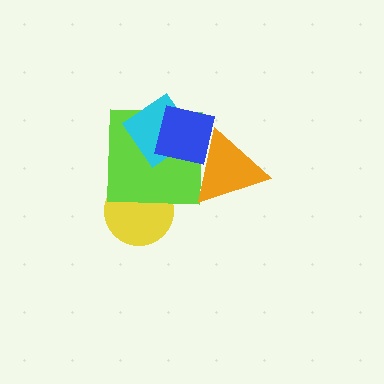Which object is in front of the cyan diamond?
The blue square is in front of the cyan diamond.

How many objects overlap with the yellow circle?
1 object overlaps with the yellow circle.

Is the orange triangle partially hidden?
No, no other shape covers it.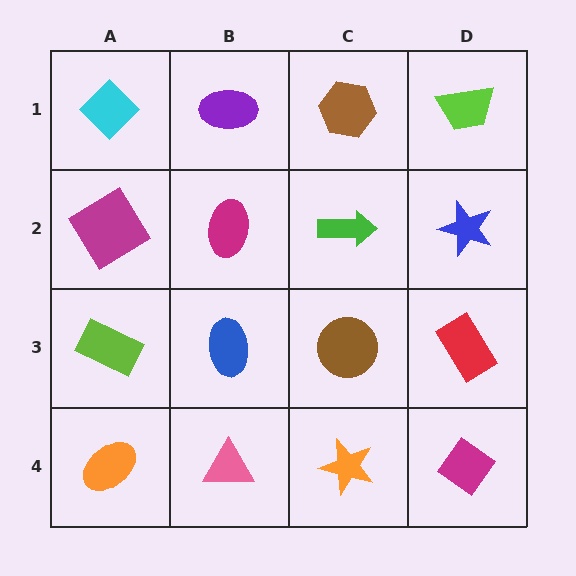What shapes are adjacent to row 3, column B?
A magenta ellipse (row 2, column B), a pink triangle (row 4, column B), a lime rectangle (row 3, column A), a brown circle (row 3, column C).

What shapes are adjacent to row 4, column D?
A red rectangle (row 3, column D), an orange star (row 4, column C).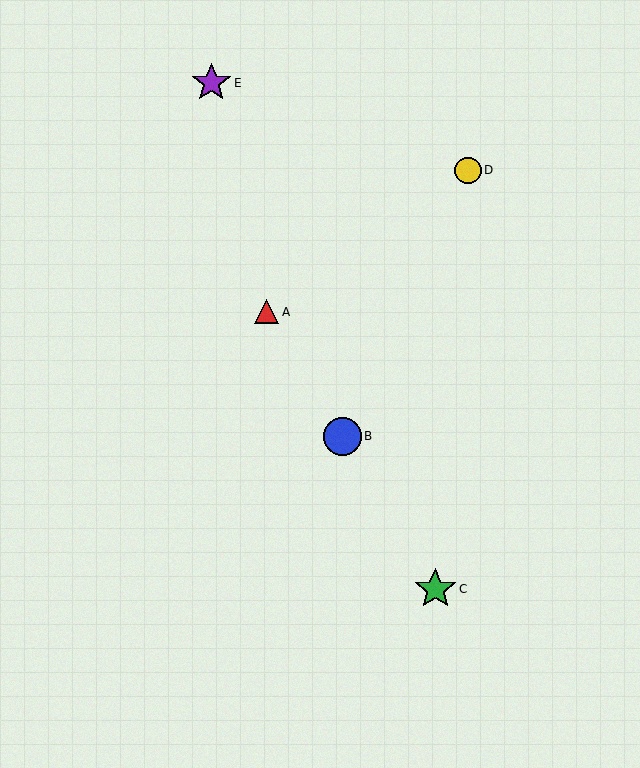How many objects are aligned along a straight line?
3 objects (A, B, C) are aligned along a straight line.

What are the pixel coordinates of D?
Object D is at (468, 170).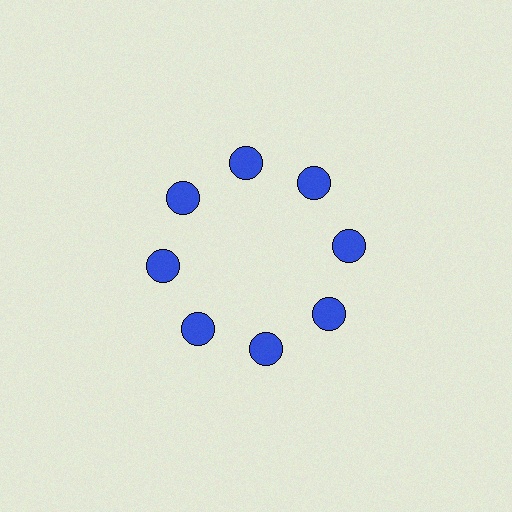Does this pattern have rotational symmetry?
Yes, this pattern has 8-fold rotational symmetry. It looks the same after rotating 45 degrees around the center.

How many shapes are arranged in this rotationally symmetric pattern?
There are 8 shapes, arranged in 8 groups of 1.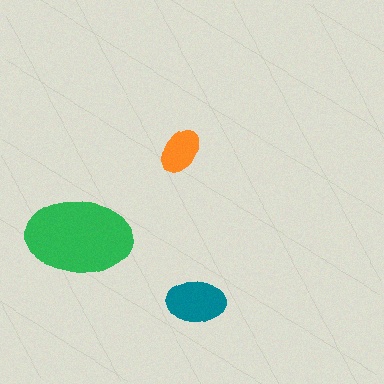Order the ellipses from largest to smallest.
the green one, the teal one, the orange one.